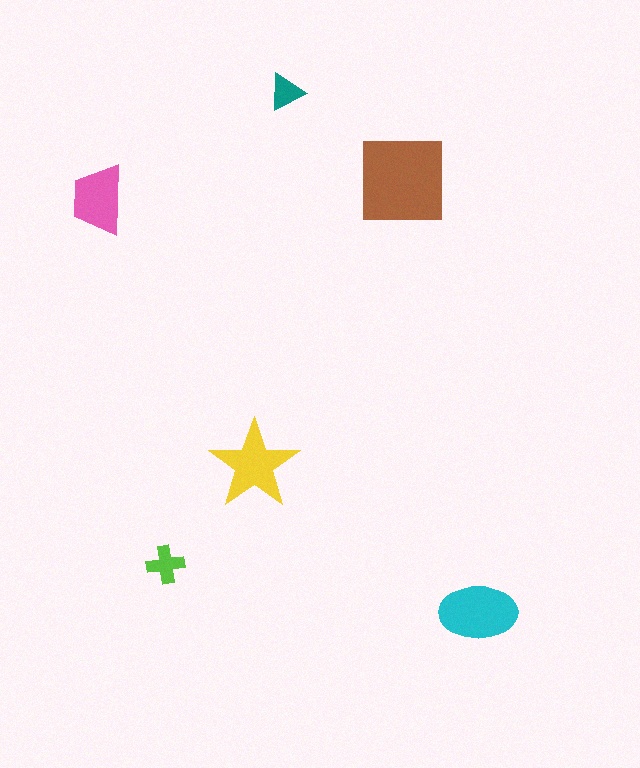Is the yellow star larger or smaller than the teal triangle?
Larger.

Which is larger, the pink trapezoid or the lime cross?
The pink trapezoid.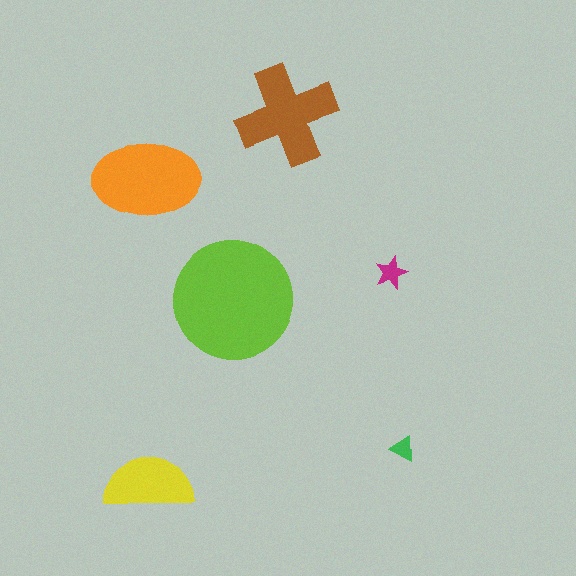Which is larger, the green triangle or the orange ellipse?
The orange ellipse.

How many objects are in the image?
There are 6 objects in the image.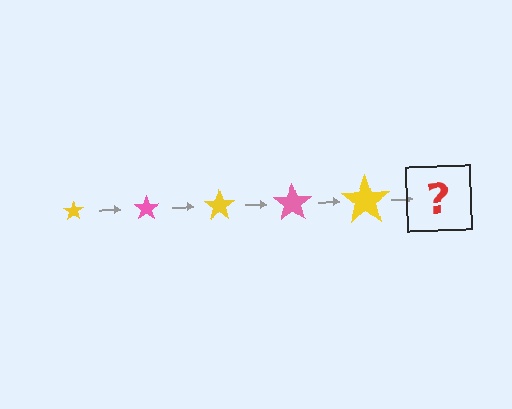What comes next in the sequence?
The next element should be a pink star, larger than the previous one.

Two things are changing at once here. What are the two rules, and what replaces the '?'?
The two rules are that the star grows larger each step and the color cycles through yellow and pink. The '?' should be a pink star, larger than the previous one.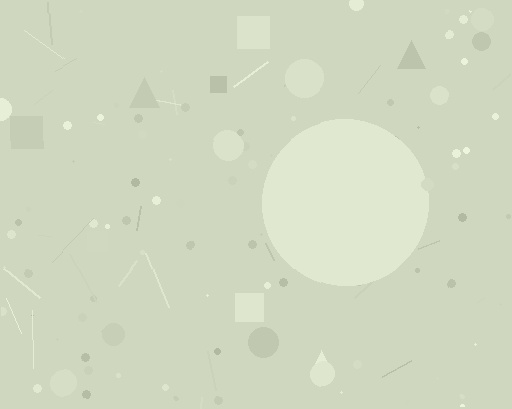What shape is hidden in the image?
A circle is hidden in the image.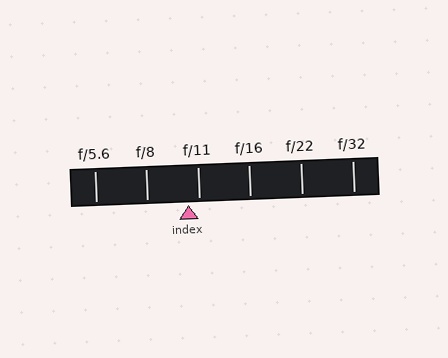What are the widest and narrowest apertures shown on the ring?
The widest aperture shown is f/5.6 and the narrowest is f/32.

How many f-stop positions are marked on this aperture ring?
There are 6 f-stop positions marked.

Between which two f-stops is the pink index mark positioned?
The index mark is between f/8 and f/11.